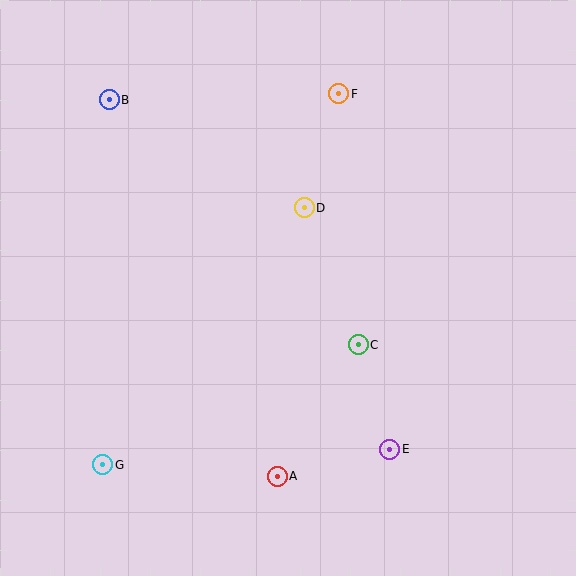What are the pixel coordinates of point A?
Point A is at (277, 476).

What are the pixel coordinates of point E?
Point E is at (390, 450).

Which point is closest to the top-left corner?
Point B is closest to the top-left corner.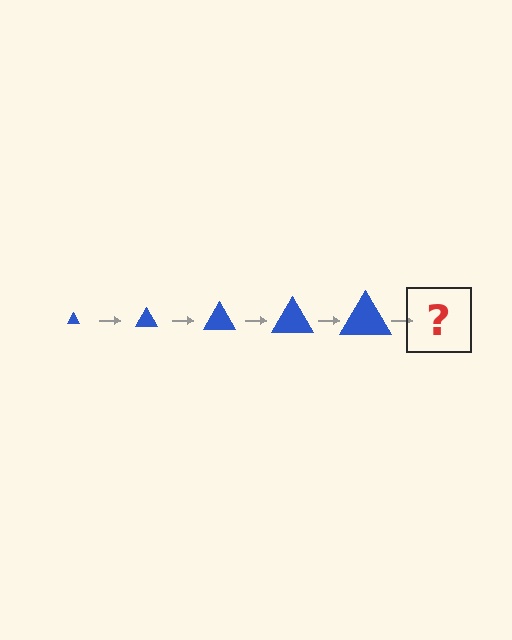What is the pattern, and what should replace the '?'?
The pattern is that the triangle gets progressively larger each step. The '?' should be a blue triangle, larger than the previous one.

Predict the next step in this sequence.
The next step is a blue triangle, larger than the previous one.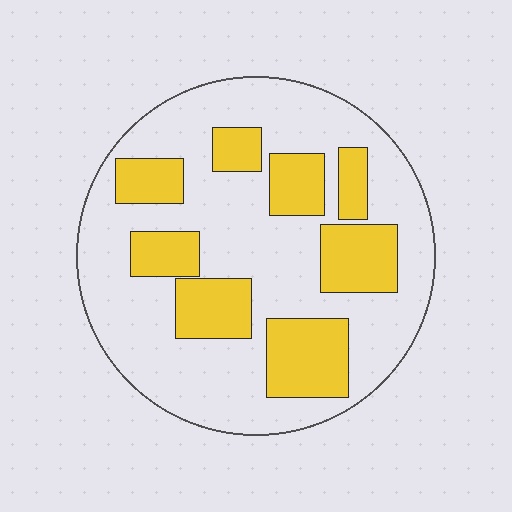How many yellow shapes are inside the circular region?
8.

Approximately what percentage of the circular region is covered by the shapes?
Approximately 30%.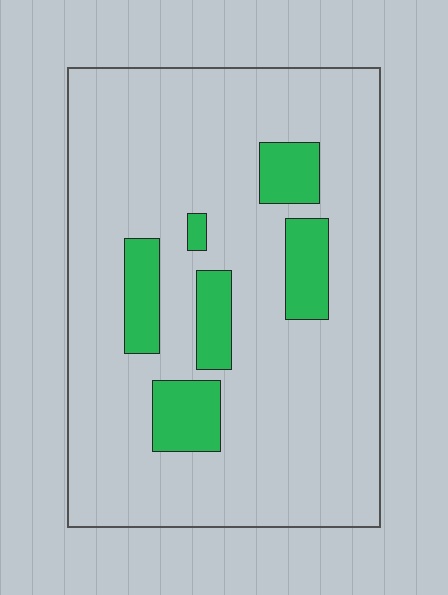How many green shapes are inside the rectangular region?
6.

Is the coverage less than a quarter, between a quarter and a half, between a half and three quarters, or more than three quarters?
Less than a quarter.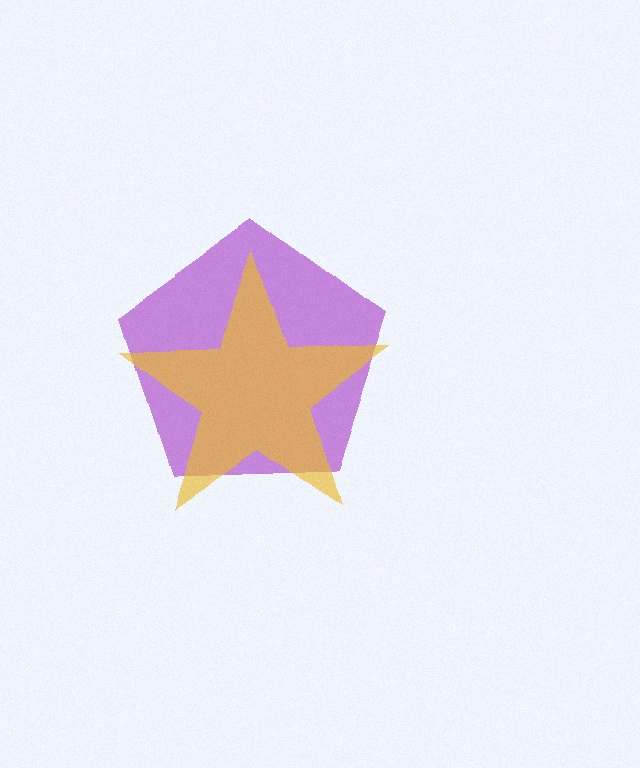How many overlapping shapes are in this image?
There are 2 overlapping shapes in the image.